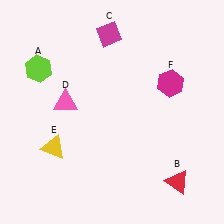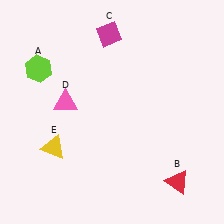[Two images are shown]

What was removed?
The magenta hexagon (F) was removed in Image 2.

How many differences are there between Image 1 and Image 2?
There is 1 difference between the two images.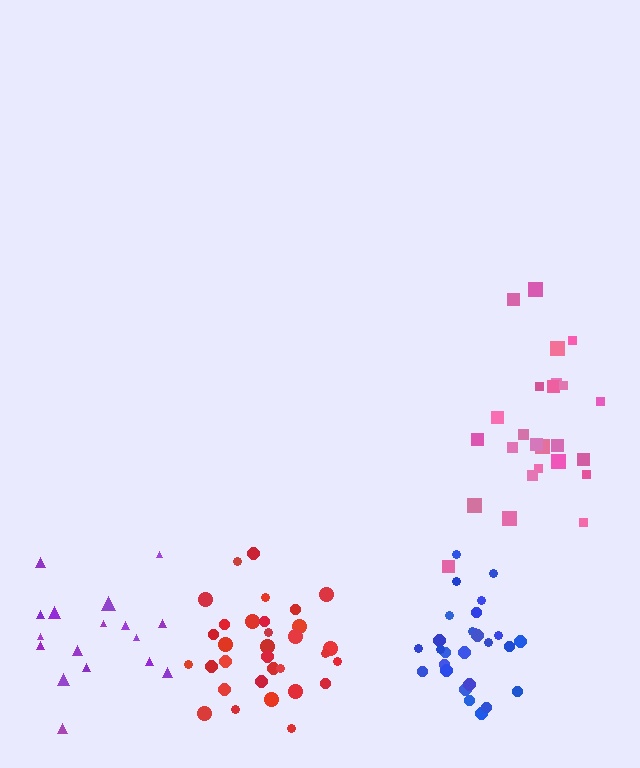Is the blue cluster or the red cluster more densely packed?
Blue.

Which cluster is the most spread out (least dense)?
Pink.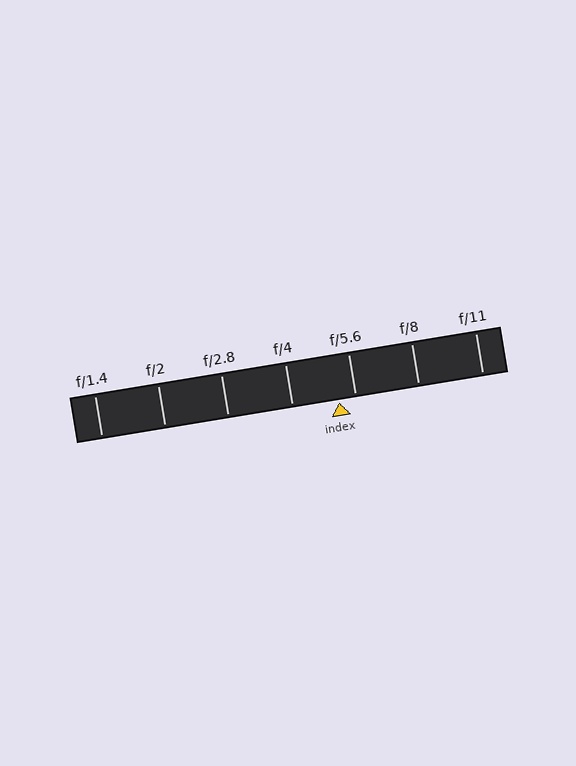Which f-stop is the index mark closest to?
The index mark is closest to f/5.6.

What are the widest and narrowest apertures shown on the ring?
The widest aperture shown is f/1.4 and the narrowest is f/11.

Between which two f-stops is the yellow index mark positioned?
The index mark is between f/4 and f/5.6.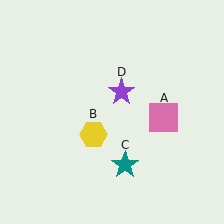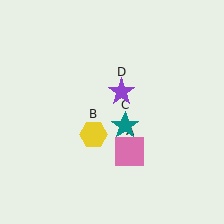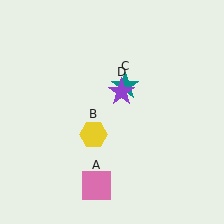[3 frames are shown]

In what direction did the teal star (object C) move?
The teal star (object C) moved up.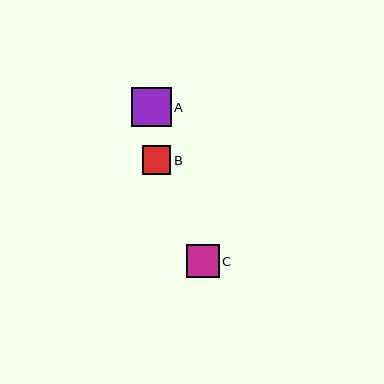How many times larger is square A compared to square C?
Square A is approximately 1.2 times the size of square C.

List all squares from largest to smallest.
From largest to smallest: A, C, B.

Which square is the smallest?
Square B is the smallest with a size of approximately 29 pixels.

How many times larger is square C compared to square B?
Square C is approximately 1.1 times the size of square B.